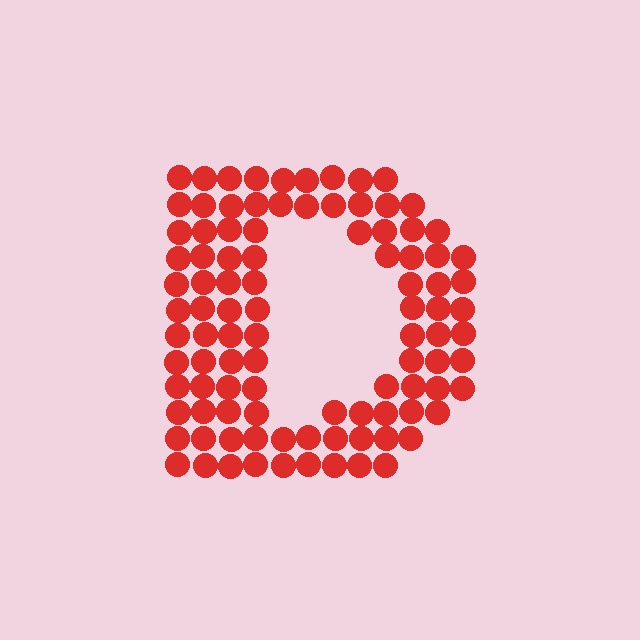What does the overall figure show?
The overall figure shows the letter D.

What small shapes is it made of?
It is made of small circles.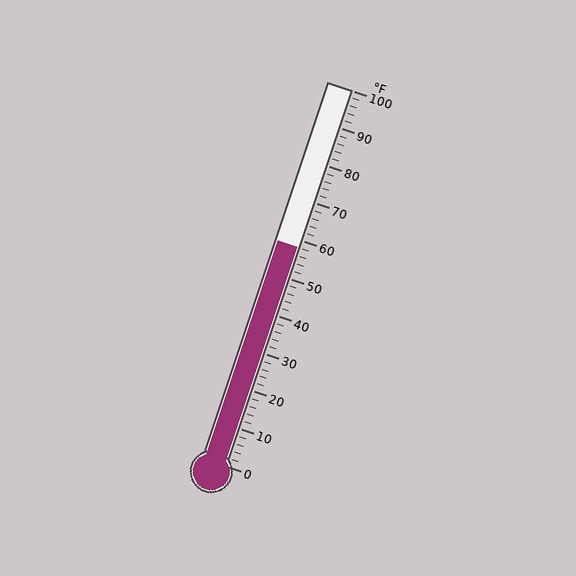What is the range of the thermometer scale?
The thermometer scale ranges from 0°F to 100°F.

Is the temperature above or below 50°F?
The temperature is above 50°F.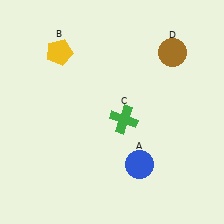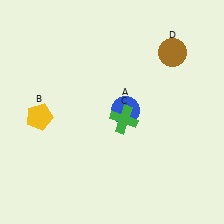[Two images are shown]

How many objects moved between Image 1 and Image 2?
2 objects moved between the two images.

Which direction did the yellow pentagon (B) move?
The yellow pentagon (B) moved down.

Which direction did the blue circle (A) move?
The blue circle (A) moved up.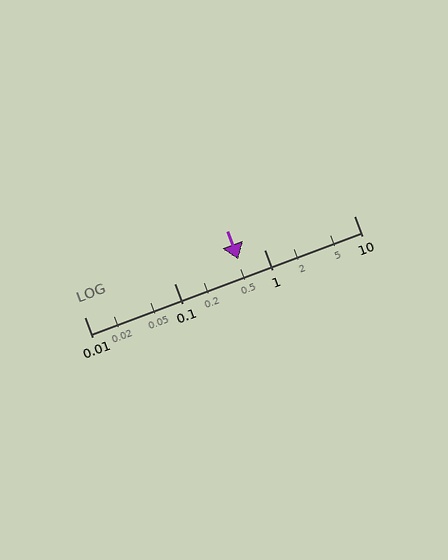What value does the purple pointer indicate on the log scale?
The pointer indicates approximately 0.52.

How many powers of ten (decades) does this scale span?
The scale spans 3 decades, from 0.01 to 10.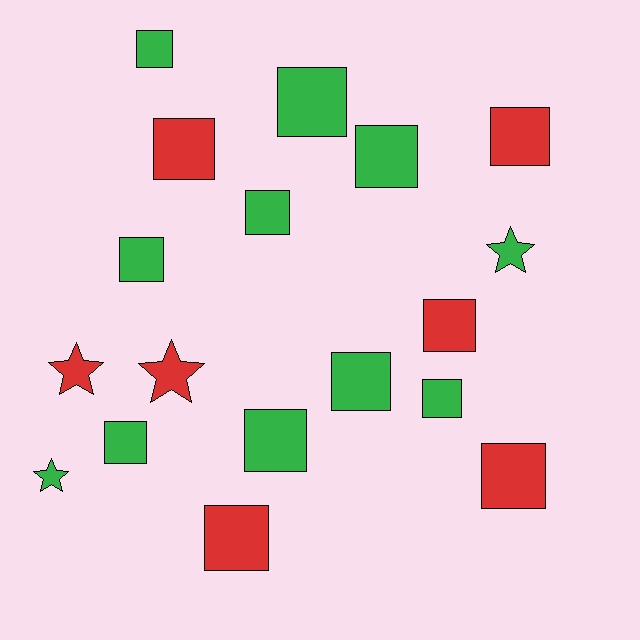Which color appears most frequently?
Green, with 11 objects.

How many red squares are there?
There are 5 red squares.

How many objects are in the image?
There are 18 objects.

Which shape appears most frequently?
Square, with 14 objects.